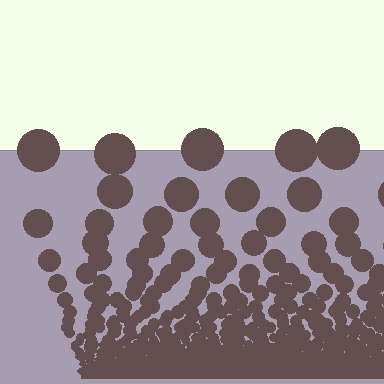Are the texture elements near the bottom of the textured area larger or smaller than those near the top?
Smaller. The gradient is inverted — elements near the bottom are smaller and denser.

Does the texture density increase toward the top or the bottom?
Density increases toward the bottom.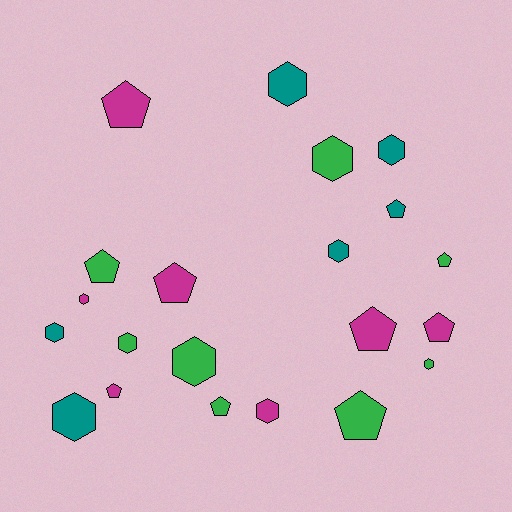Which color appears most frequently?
Green, with 8 objects.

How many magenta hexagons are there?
There are 2 magenta hexagons.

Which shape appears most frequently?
Hexagon, with 11 objects.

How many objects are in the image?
There are 21 objects.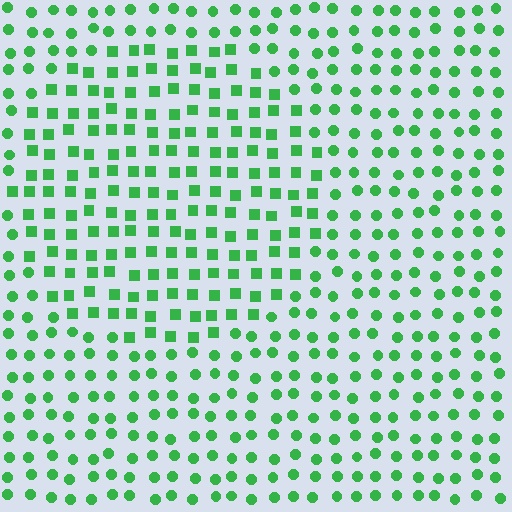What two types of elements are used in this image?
The image uses squares inside the circle region and circles outside it.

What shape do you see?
I see a circle.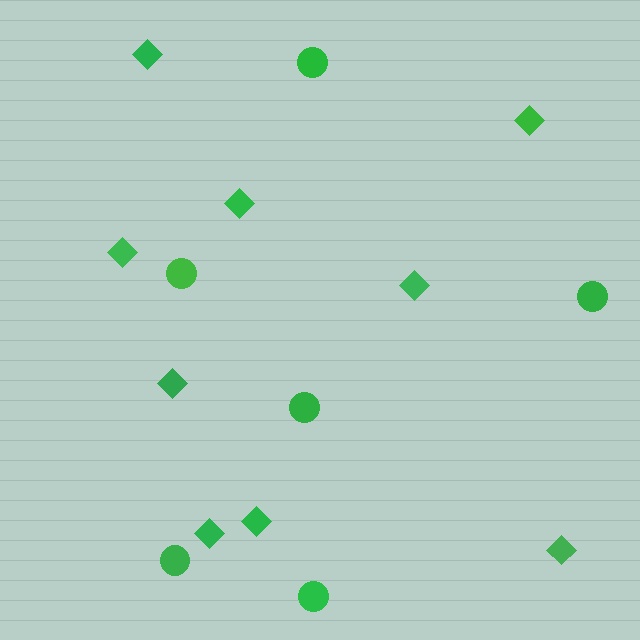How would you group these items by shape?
There are 2 groups: one group of diamonds (9) and one group of circles (6).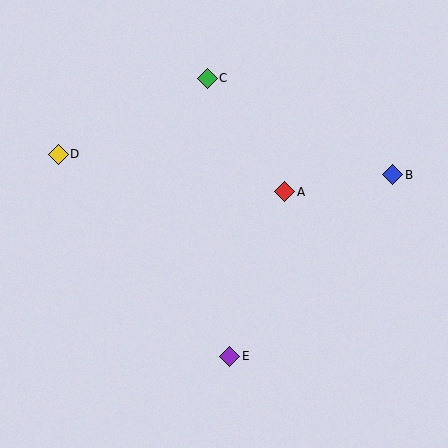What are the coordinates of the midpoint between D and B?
The midpoint between D and B is at (226, 165).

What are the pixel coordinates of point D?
Point D is at (58, 154).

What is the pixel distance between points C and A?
The distance between C and A is 137 pixels.